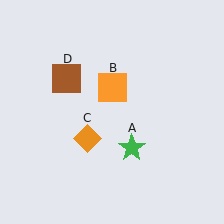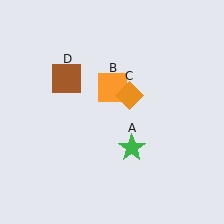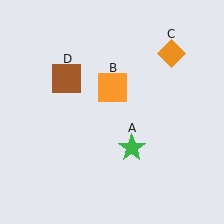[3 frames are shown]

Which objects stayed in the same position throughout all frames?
Green star (object A) and orange square (object B) and brown square (object D) remained stationary.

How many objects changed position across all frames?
1 object changed position: orange diamond (object C).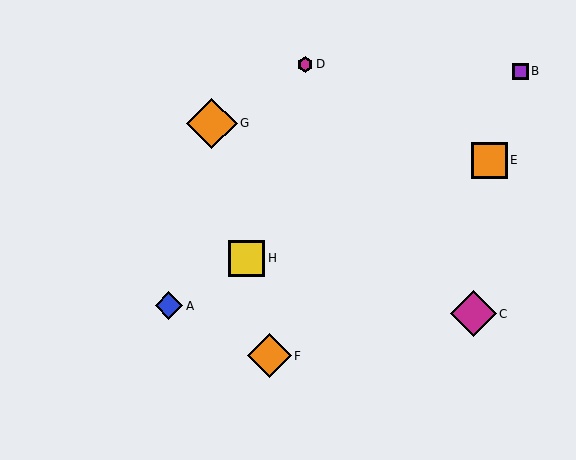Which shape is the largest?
The orange diamond (labeled G) is the largest.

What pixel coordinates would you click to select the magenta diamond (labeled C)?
Click at (473, 314) to select the magenta diamond C.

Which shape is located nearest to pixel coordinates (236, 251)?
The yellow square (labeled H) at (247, 258) is nearest to that location.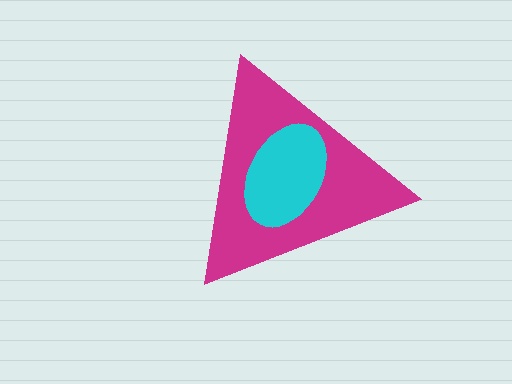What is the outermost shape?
The magenta triangle.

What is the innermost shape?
The cyan ellipse.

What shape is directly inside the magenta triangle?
The cyan ellipse.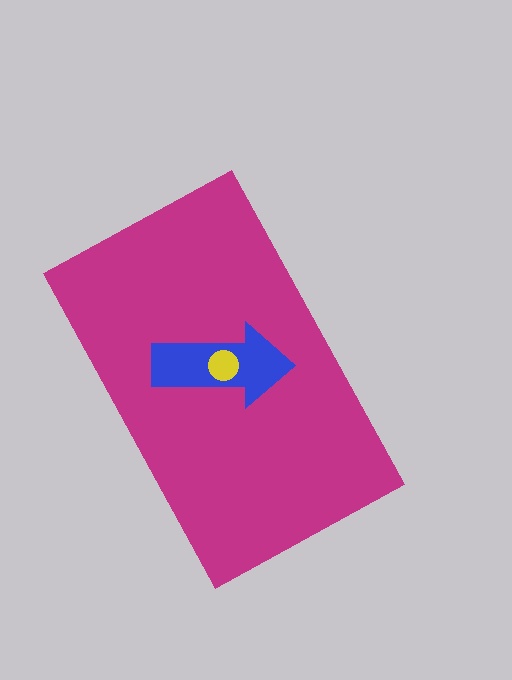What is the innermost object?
The yellow circle.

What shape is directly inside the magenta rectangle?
The blue arrow.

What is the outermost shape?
The magenta rectangle.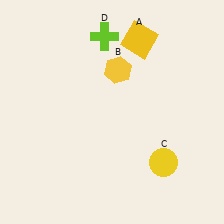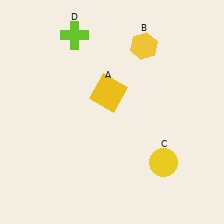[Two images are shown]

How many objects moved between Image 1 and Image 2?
3 objects moved between the two images.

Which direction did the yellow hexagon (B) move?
The yellow hexagon (B) moved right.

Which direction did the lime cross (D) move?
The lime cross (D) moved left.